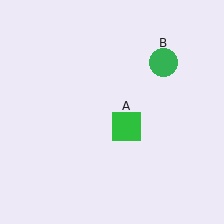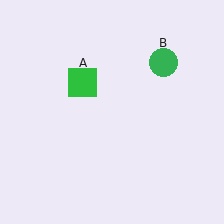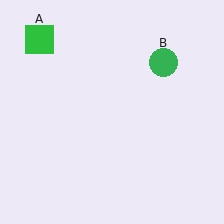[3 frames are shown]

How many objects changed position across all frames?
1 object changed position: green square (object A).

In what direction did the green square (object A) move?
The green square (object A) moved up and to the left.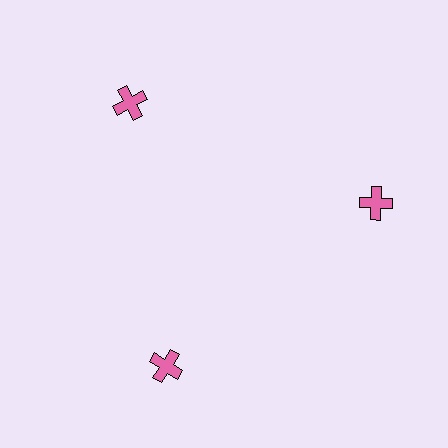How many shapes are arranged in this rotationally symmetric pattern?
There are 3 shapes, arranged in 3 groups of 1.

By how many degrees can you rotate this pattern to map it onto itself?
The pattern maps onto itself every 120 degrees of rotation.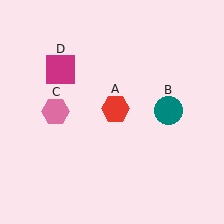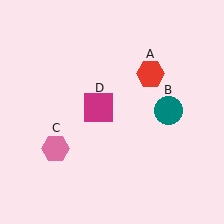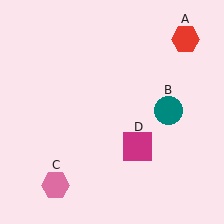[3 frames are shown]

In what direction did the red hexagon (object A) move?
The red hexagon (object A) moved up and to the right.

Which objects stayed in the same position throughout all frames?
Teal circle (object B) remained stationary.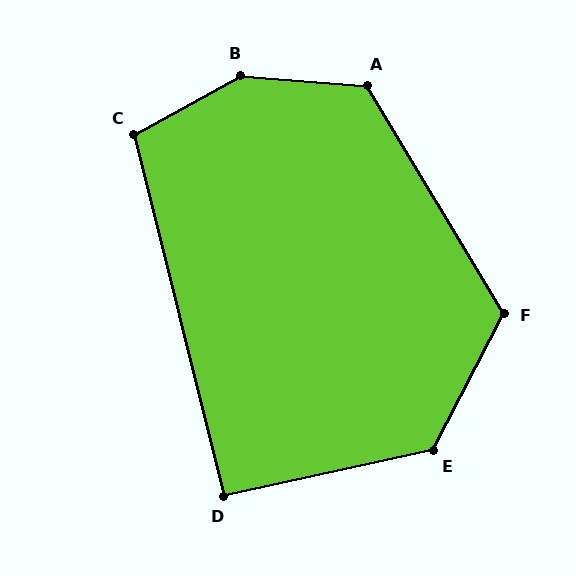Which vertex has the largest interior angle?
B, at approximately 147 degrees.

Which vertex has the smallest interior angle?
D, at approximately 92 degrees.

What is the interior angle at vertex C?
Approximately 105 degrees (obtuse).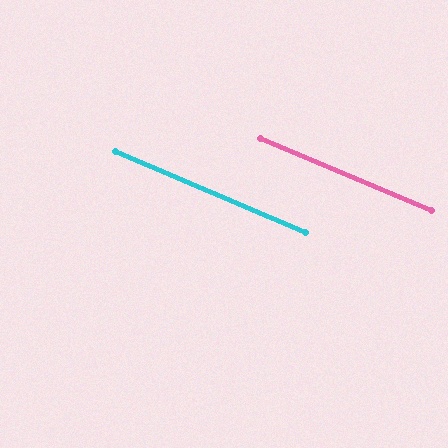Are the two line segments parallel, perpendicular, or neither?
Parallel — their directions differ by only 0.2°.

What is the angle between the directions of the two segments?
Approximately 0 degrees.